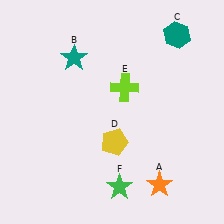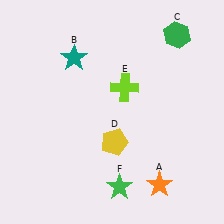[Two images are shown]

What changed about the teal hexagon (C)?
In Image 1, C is teal. In Image 2, it changed to green.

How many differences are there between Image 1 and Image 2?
There is 1 difference between the two images.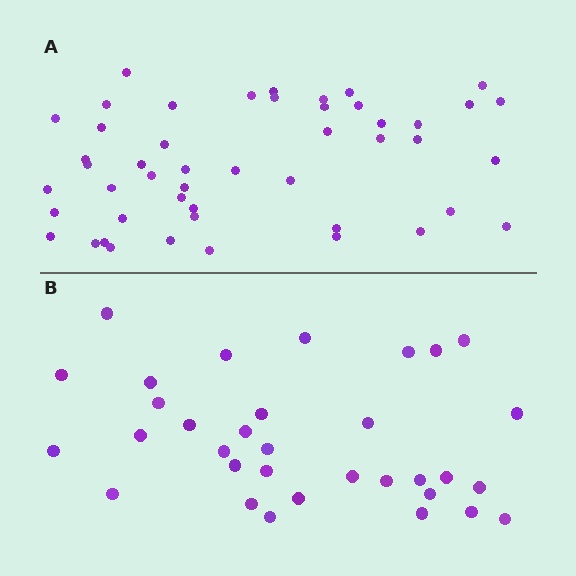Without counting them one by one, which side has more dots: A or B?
Region A (the top region) has more dots.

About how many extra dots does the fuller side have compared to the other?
Region A has approximately 15 more dots than region B.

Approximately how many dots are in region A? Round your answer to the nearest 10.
About 50 dots. (The exact count is 48, which rounds to 50.)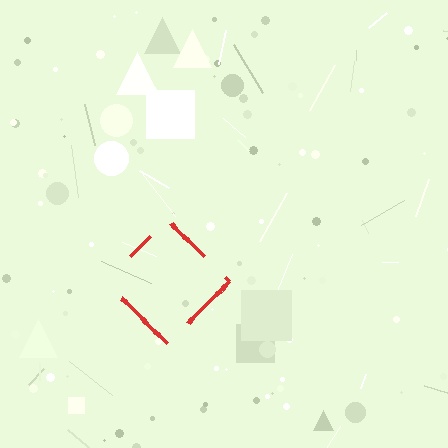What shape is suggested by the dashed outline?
The dashed outline suggests a diamond.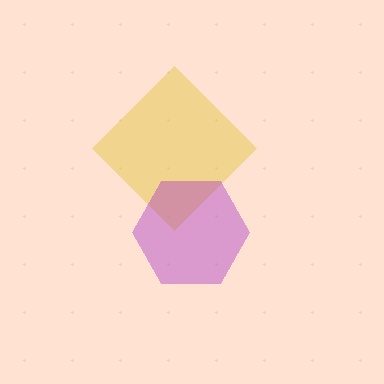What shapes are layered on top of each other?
The layered shapes are: a yellow diamond, a purple hexagon.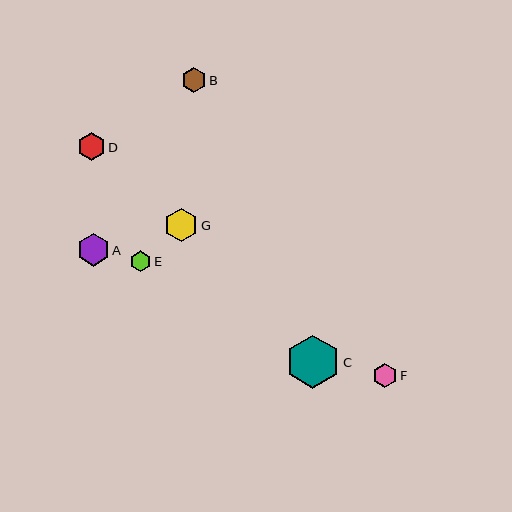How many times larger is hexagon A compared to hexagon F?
Hexagon A is approximately 1.3 times the size of hexagon F.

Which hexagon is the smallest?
Hexagon E is the smallest with a size of approximately 21 pixels.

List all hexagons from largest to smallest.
From largest to smallest: C, G, A, D, F, B, E.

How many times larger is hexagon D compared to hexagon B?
Hexagon D is approximately 1.1 times the size of hexagon B.